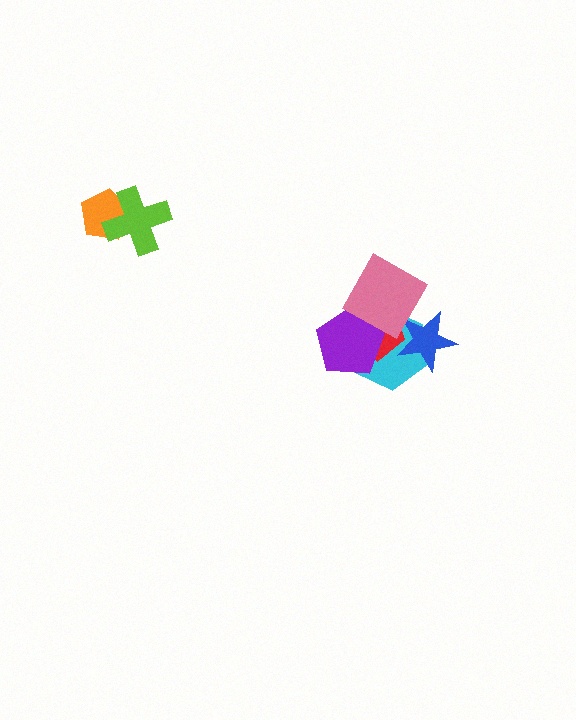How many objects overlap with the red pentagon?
4 objects overlap with the red pentagon.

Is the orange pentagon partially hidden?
Yes, it is partially covered by another shape.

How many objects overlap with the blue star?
3 objects overlap with the blue star.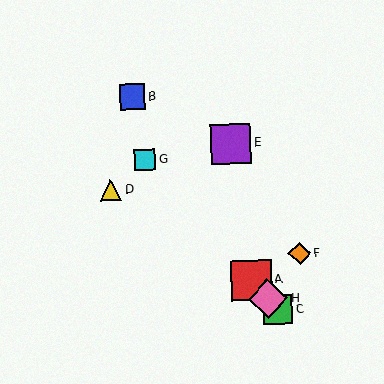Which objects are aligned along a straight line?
Objects A, C, G, H are aligned along a straight line.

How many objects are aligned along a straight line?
4 objects (A, C, G, H) are aligned along a straight line.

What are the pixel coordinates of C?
Object C is at (278, 310).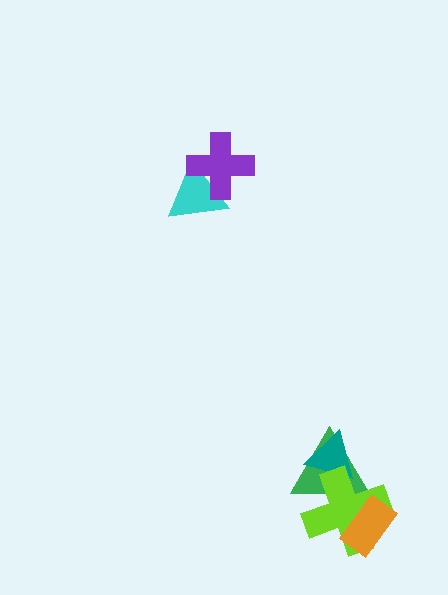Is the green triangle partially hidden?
Yes, it is partially covered by another shape.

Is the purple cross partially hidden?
No, no other shape covers it.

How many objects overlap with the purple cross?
1 object overlaps with the purple cross.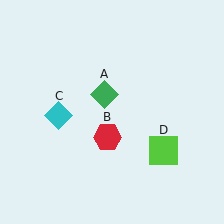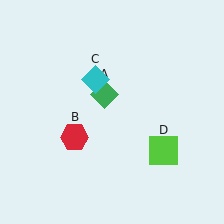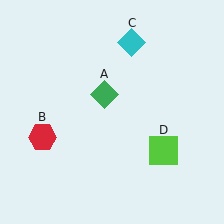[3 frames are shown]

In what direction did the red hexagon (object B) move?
The red hexagon (object B) moved left.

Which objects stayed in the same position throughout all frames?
Green diamond (object A) and lime square (object D) remained stationary.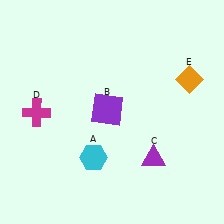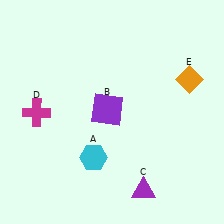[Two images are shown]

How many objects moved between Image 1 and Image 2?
1 object moved between the two images.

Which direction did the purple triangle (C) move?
The purple triangle (C) moved down.